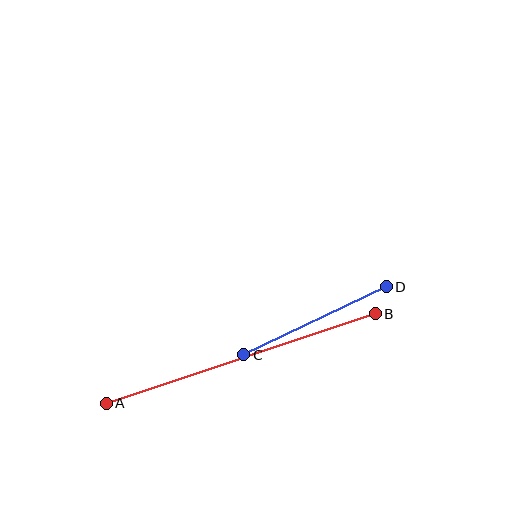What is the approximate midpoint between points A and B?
The midpoint is at approximately (241, 359) pixels.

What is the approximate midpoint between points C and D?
The midpoint is at approximately (315, 321) pixels.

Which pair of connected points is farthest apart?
Points A and B are farthest apart.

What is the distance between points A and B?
The distance is approximately 284 pixels.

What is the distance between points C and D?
The distance is approximately 158 pixels.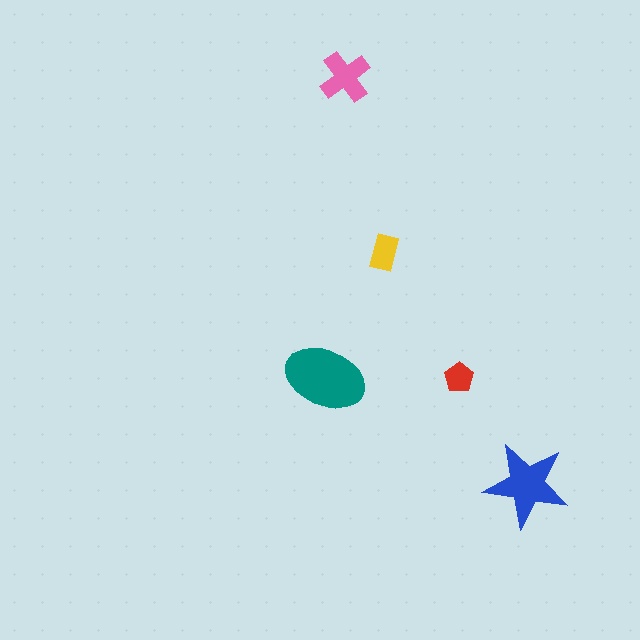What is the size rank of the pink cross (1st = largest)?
3rd.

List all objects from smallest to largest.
The red pentagon, the yellow rectangle, the pink cross, the blue star, the teal ellipse.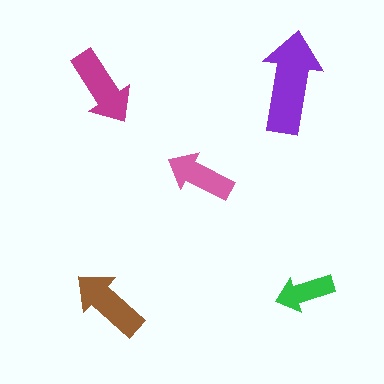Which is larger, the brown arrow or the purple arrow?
The purple one.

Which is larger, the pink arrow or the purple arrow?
The purple one.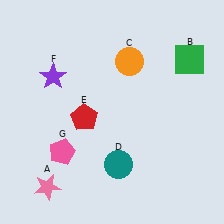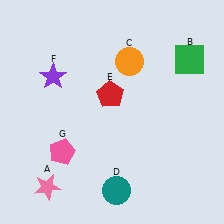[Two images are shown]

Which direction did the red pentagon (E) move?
The red pentagon (E) moved right.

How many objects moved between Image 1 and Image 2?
2 objects moved between the two images.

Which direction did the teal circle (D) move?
The teal circle (D) moved down.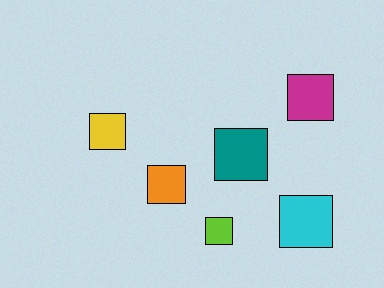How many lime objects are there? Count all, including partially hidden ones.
There is 1 lime object.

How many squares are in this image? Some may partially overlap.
There are 6 squares.